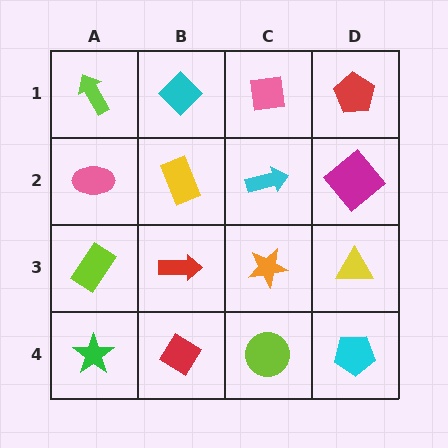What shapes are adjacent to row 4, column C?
An orange star (row 3, column C), a red diamond (row 4, column B), a cyan pentagon (row 4, column D).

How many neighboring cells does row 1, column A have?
2.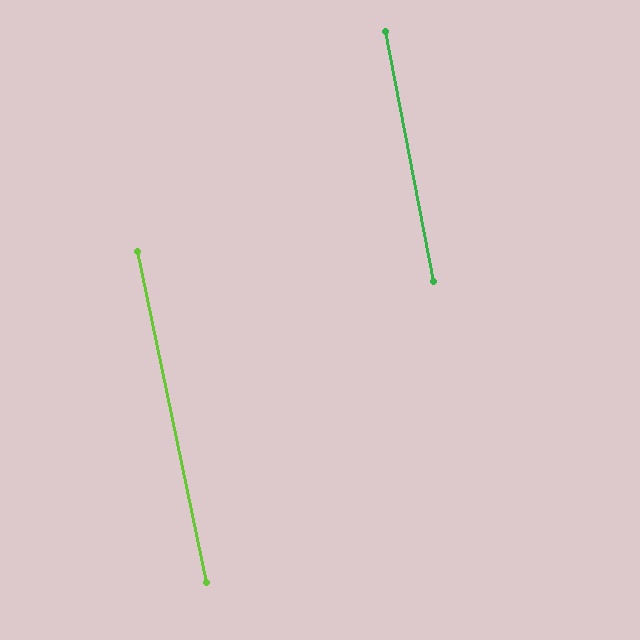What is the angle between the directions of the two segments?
Approximately 1 degree.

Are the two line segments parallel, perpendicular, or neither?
Parallel — their directions differ by only 0.8°.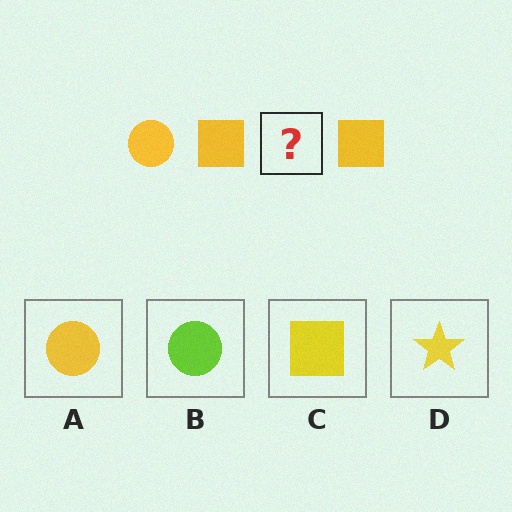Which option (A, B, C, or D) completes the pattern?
A.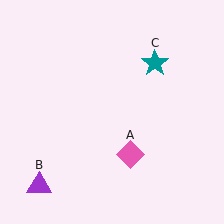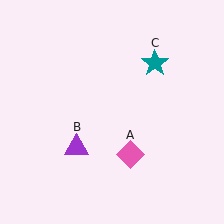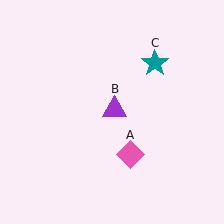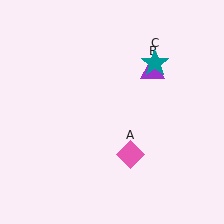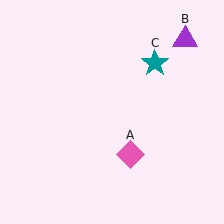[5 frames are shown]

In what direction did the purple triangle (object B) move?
The purple triangle (object B) moved up and to the right.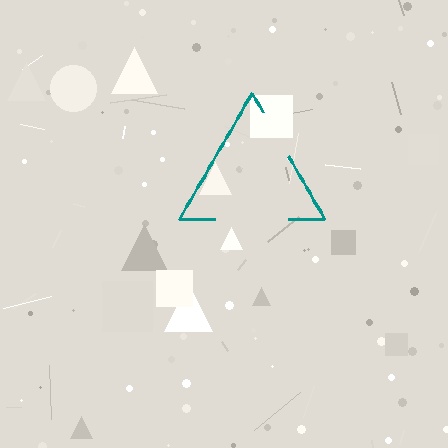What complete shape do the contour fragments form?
The contour fragments form a triangle.